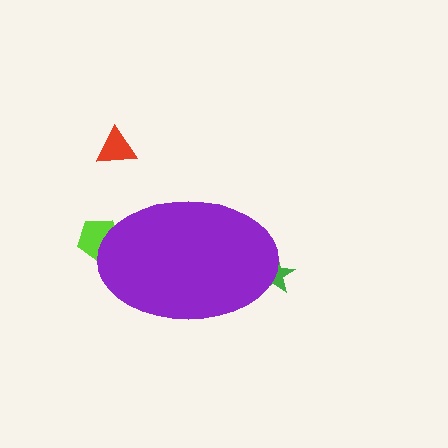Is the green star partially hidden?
Yes, the green star is partially hidden behind the purple ellipse.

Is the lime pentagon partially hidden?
Yes, the lime pentagon is partially hidden behind the purple ellipse.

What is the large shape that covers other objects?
A purple ellipse.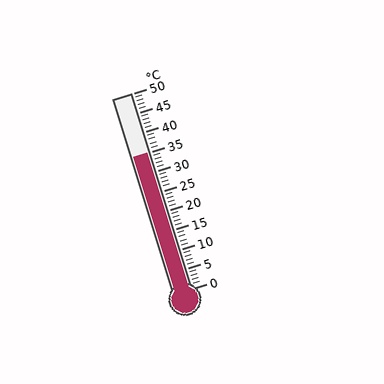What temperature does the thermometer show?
The thermometer shows approximately 35°C.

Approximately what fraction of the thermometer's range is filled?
The thermometer is filled to approximately 70% of its range.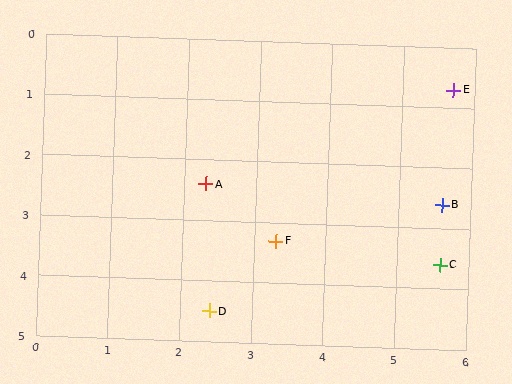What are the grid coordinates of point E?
Point E is at approximately (5.7, 0.7).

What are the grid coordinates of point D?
Point D is at approximately (2.4, 4.5).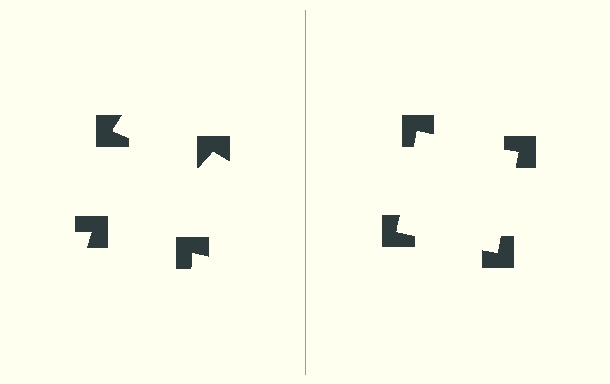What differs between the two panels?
The notched squares are positioned identically on both sides; only the wedge orientations differ. On the right they align to a square; on the left they are misaligned.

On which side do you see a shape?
An illusory square appears on the right side. On the left side the wedge cuts are rotated, so no coherent shape forms.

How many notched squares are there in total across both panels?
8 — 4 on each side.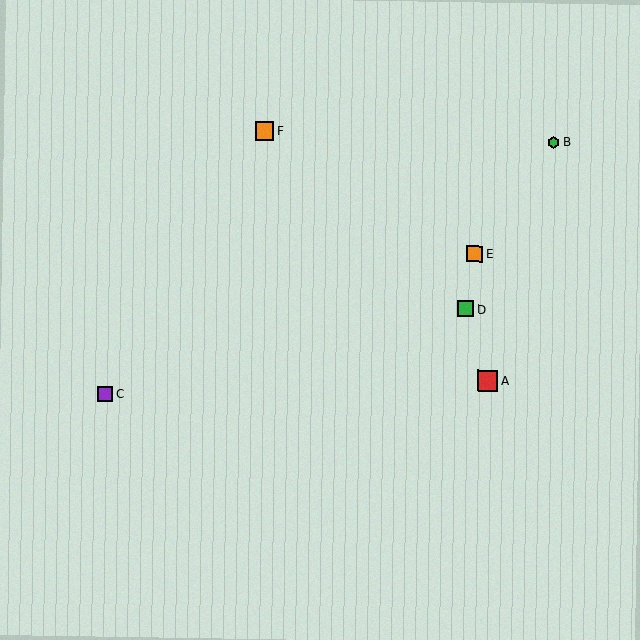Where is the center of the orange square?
The center of the orange square is at (264, 131).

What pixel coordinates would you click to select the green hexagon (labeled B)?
Click at (553, 142) to select the green hexagon B.